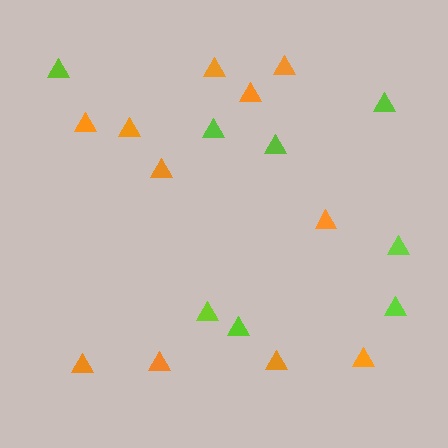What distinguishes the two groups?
There are 2 groups: one group of orange triangles (11) and one group of lime triangles (8).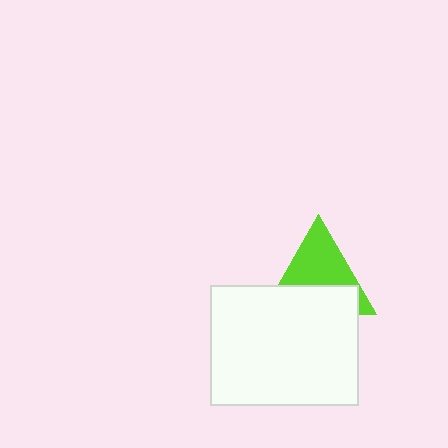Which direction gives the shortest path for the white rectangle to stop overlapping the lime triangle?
Moving down gives the shortest separation.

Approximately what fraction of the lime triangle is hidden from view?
Roughly 46% of the lime triangle is hidden behind the white rectangle.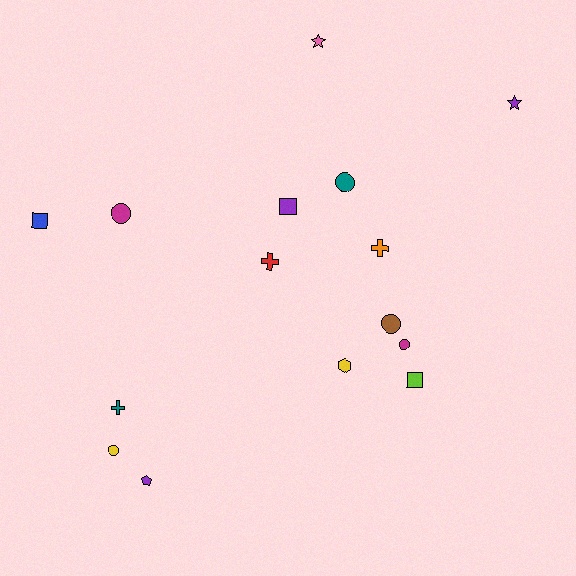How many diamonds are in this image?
There are no diamonds.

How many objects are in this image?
There are 15 objects.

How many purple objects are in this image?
There are 3 purple objects.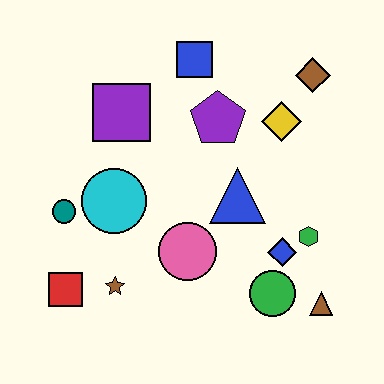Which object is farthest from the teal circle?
The brown diamond is farthest from the teal circle.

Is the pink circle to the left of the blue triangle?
Yes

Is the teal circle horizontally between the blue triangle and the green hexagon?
No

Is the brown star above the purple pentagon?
No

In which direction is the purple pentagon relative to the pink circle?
The purple pentagon is above the pink circle.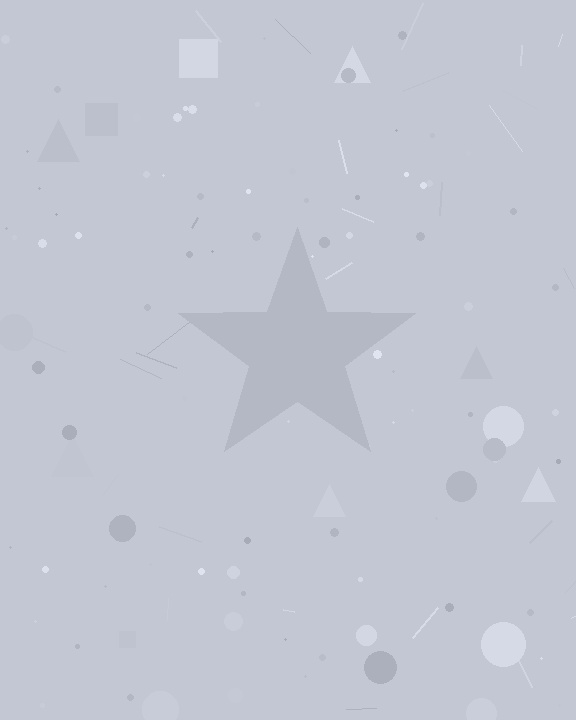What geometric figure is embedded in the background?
A star is embedded in the background.